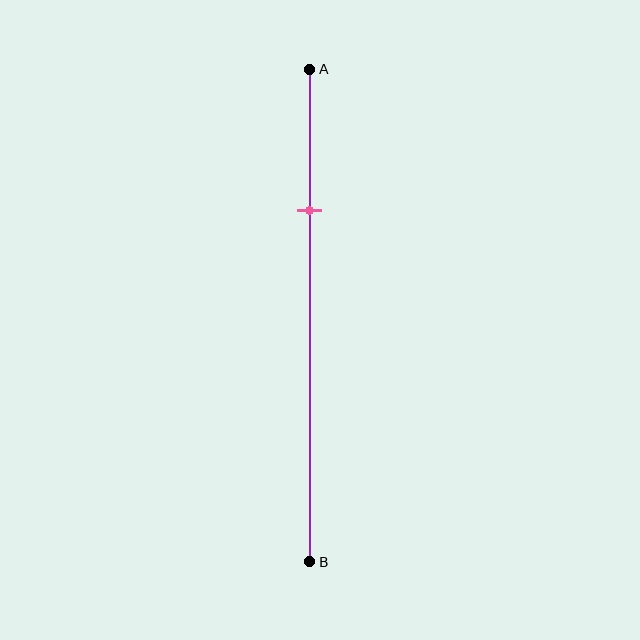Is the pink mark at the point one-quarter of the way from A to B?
No, the mark is at about 30% from A, not at the 25% one-quarter point.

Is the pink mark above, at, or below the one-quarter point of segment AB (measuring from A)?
The pink mark is below the one-quarter point of segment AB.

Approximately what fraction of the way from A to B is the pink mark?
The pink mark is approximately 30% of the way from A to B.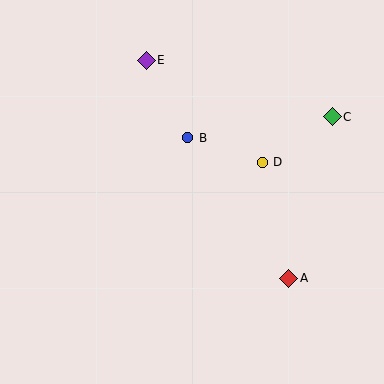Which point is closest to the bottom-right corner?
Point A is closest to the bottom-right corner.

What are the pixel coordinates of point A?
Point A is at (289, 278).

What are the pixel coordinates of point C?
Point C is at (332, 117).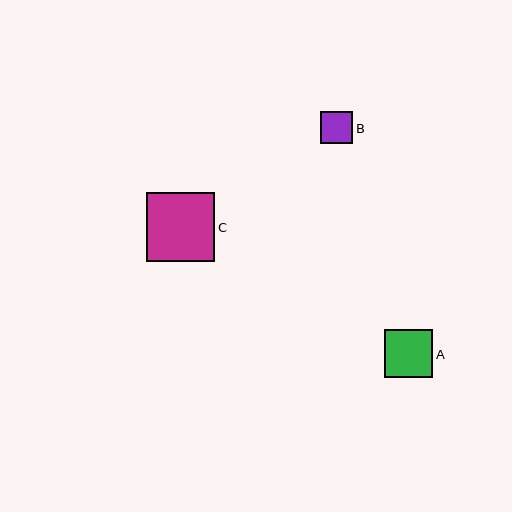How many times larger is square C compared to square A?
Square C is approximately 1.4 times the size of square A.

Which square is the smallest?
Square B is the smallest with a size of approximately 32 pixels.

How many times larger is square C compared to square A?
Square C is approximately 1.4 times the size of square A.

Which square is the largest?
Square C is the largest with a size of approximately 69 pixels.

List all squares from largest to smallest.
From largest to smallest: C, A, B.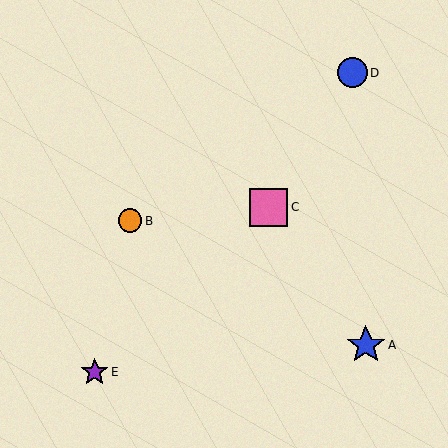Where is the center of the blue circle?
The center of the blue circle is at (352, 73).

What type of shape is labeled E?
Shape E is a purple star.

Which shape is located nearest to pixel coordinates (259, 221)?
The pink square (labeled C) at (269, 207) is nearest to that location.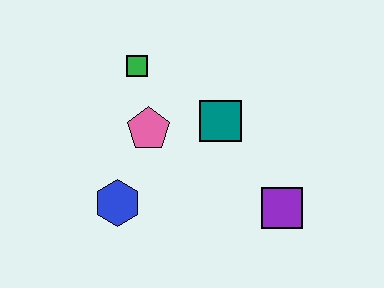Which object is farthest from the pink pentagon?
The purple square is farthest from the pink pentagon.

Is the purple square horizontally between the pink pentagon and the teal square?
No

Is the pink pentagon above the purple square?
Yes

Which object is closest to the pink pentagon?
The green square is closest to the pink pentagon.